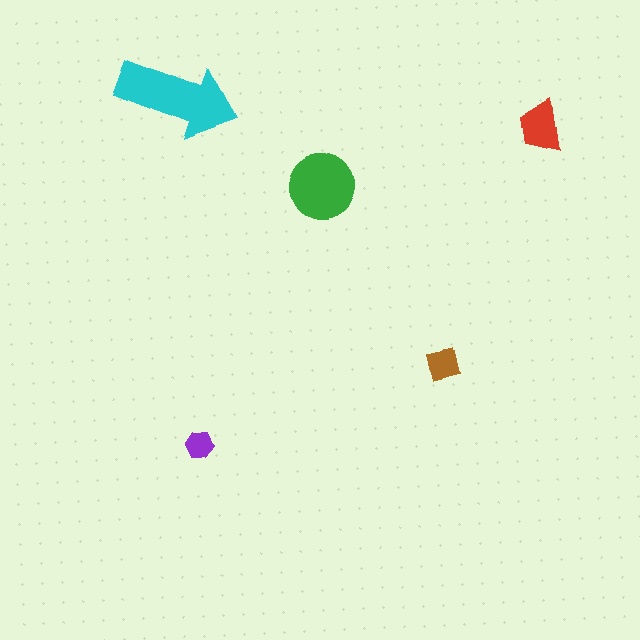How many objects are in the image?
There are 5 objects in the image.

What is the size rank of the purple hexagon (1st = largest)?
5th.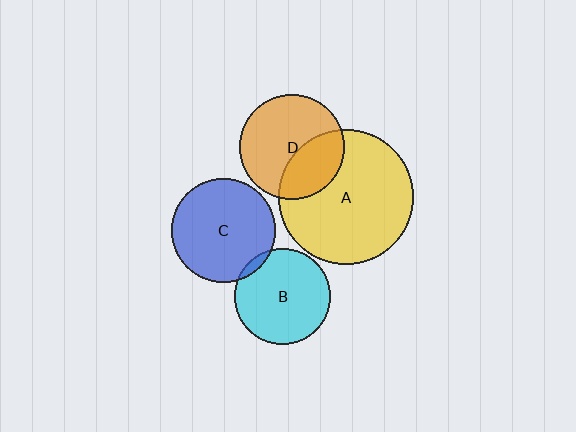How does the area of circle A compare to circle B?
Approximately 2.0 times.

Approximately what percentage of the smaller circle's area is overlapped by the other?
Approximately 35%.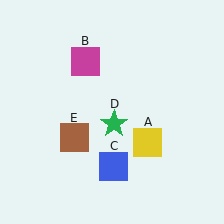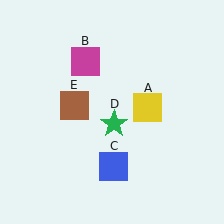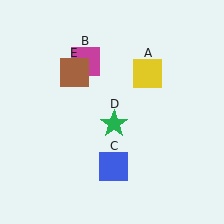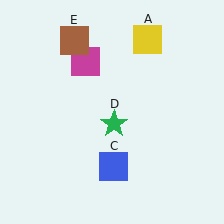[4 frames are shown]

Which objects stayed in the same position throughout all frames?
Magenta square (object B) and blue square (object C) and green star (object D) remained stationary.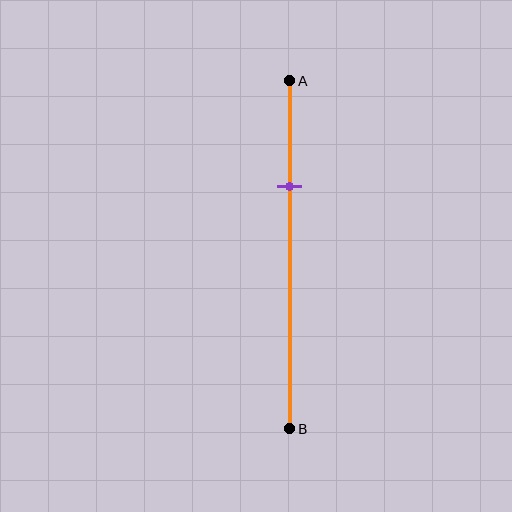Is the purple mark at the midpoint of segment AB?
No, the mark is at about 30% from A, not at the 50% midpoint.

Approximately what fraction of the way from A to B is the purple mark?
The purple mark is approximately 30% of the way from A to B.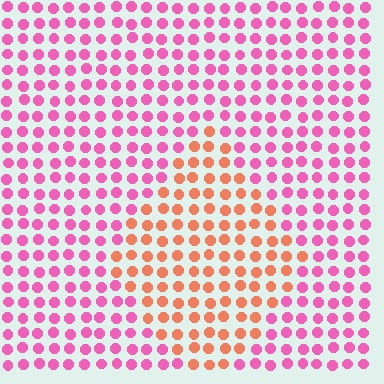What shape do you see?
I see a diamond.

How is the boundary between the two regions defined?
The boundary is defined purely by a slight shift in hue (about 49 degrees). Spacing, size, and orientation are identical on both sides.